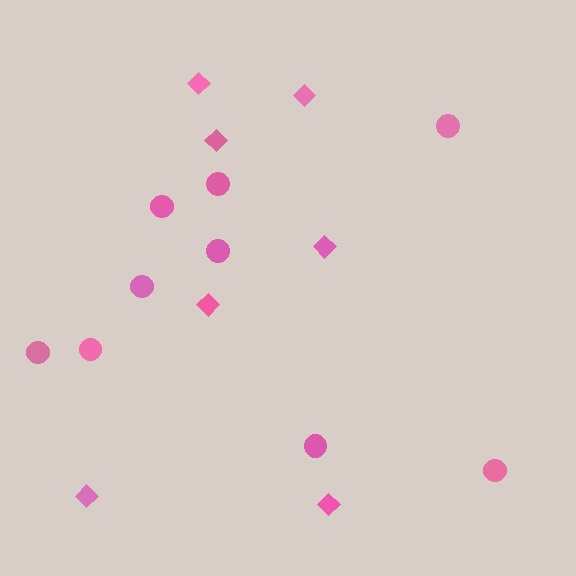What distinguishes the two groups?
There are 2 groups: one group of circles (9) and one group of diamonds (7).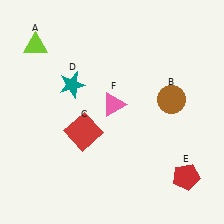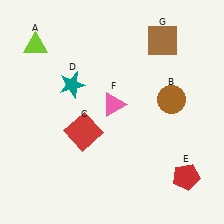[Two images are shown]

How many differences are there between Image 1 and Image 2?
There is 1 difference between the two images.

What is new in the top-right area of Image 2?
A brown square (G) was added in the top-right area of Image 2.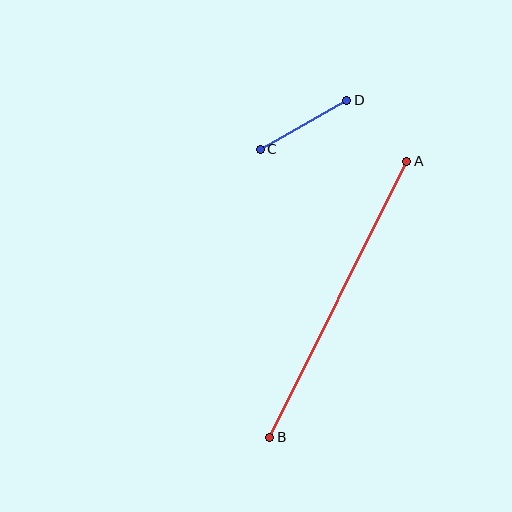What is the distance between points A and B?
The distance is approximately 308 pixels.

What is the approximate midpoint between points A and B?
The midpoint is at approximately (338, 299) pixels.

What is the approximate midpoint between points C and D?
The midpoint is at approximately (304, 125) pixels.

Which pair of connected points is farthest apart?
Points A and B are farthest apart.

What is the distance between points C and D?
The distance is approximately 100 pixels.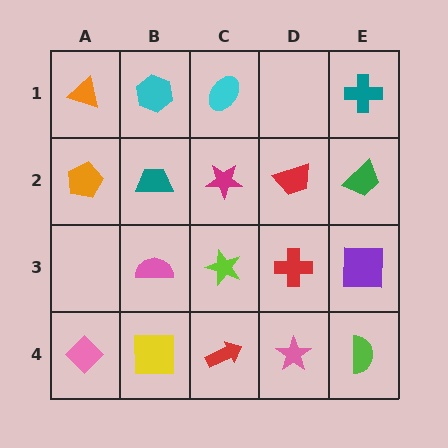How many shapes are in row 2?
5 shapes.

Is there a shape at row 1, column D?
No, that cell is empty.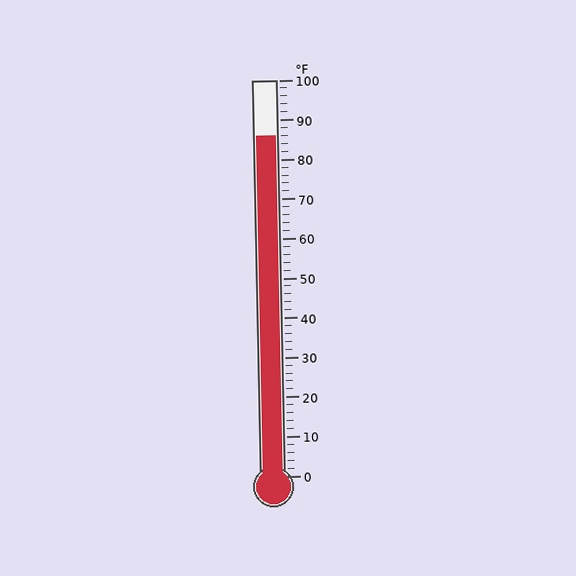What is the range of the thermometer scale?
The thermometer scale ranges from 0°F to 100°F.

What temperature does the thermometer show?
The thermometer shows approximately 86°F.